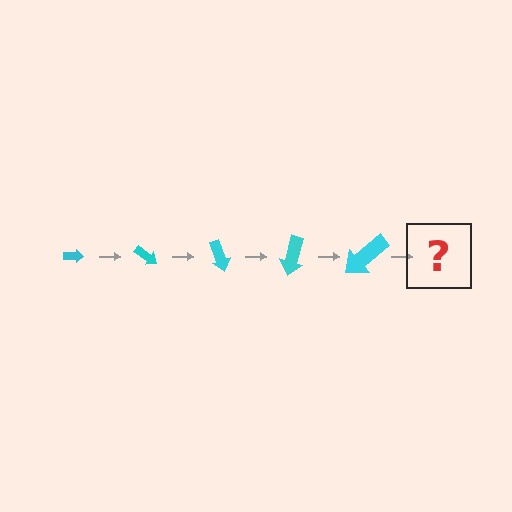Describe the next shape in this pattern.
It should be an arrow, larger than the previous one and rotated 175 degrees from the start.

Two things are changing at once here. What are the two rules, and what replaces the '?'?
The two rules are that the arrow grows larger each step and it rotates 35 degrees each step. The '?' should be an arrow, larger than the previous one and rotated 175 degrees from the start.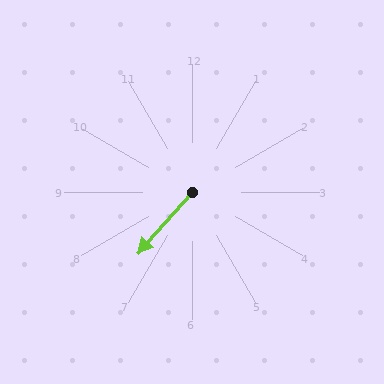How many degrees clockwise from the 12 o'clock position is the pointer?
Approximately 221 degrees.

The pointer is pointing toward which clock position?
Roughly 7 o'clock.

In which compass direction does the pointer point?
Southwest.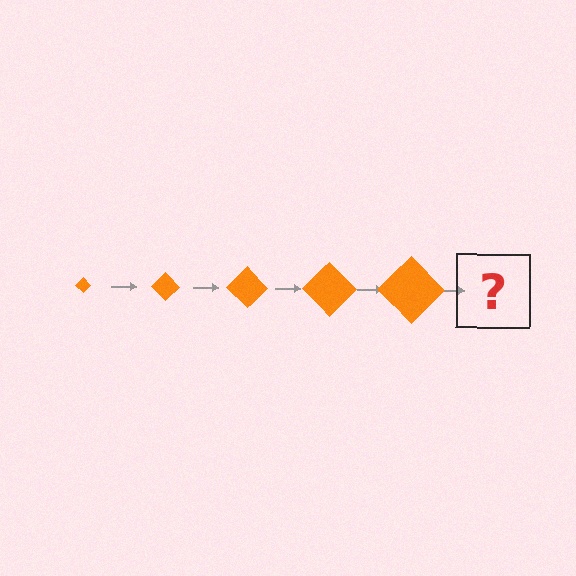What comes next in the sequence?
The next element should be an orange diamond, larger than the previous one.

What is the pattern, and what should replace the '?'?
The pattern is that the diamond gets progressively larger each step. The '?' should be an orange diamond, larger than the previous one.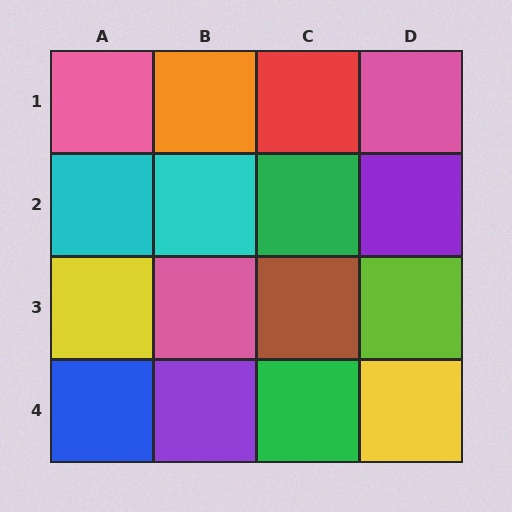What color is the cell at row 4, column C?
Green.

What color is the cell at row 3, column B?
Pink.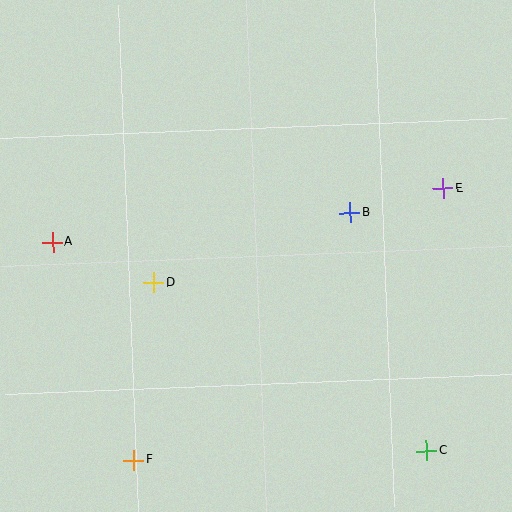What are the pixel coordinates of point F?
Point F is at (134, 460).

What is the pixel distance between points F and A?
The distance between F and A is 232 pixels.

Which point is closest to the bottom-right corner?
Point C is closest to the bottom-right corner.